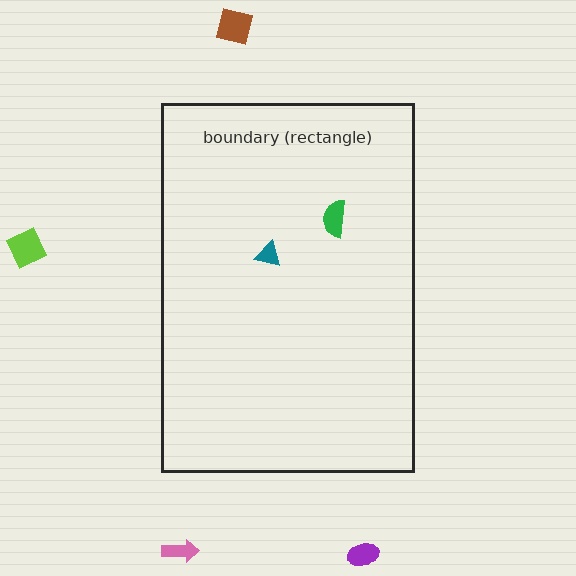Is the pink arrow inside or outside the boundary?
Outside.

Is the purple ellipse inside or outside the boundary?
Outside.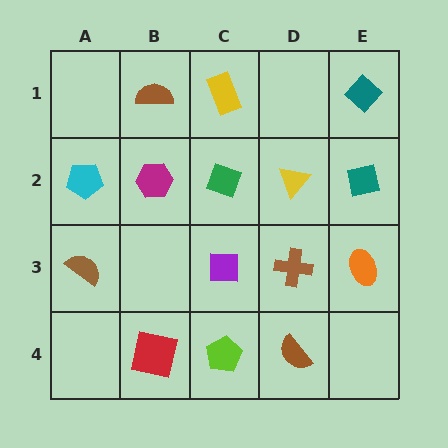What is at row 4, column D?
A brown semicircle.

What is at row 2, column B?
A magenta hexagon.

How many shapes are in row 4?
3 shapes.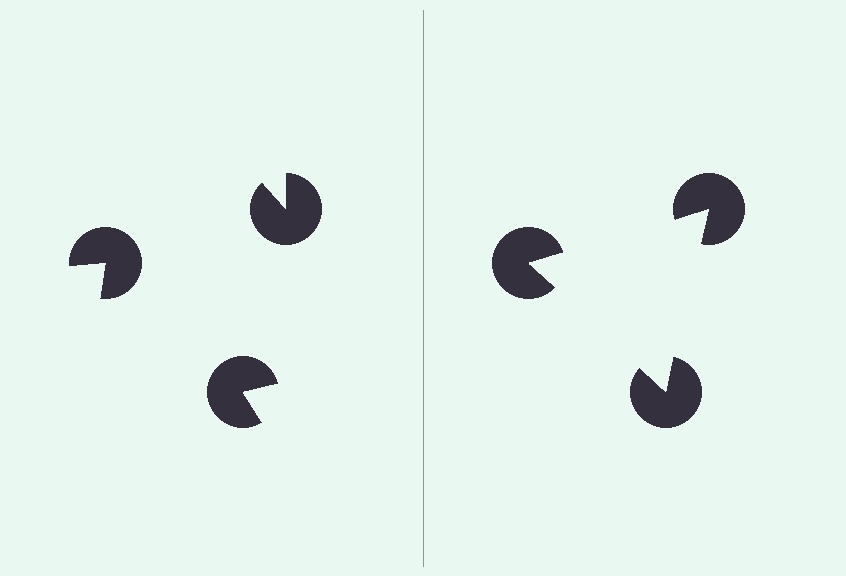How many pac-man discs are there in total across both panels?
6 — 3 on each side.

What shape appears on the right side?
An illusory triangle.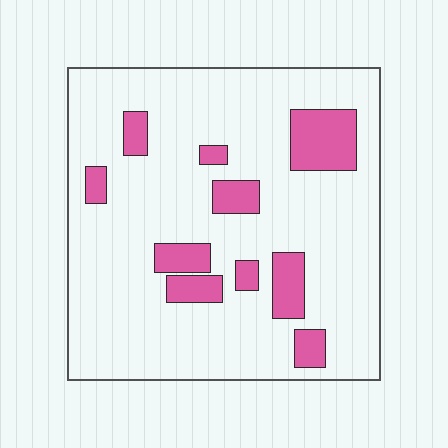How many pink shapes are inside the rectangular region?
10.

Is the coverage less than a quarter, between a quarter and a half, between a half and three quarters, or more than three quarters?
Less than a quarter.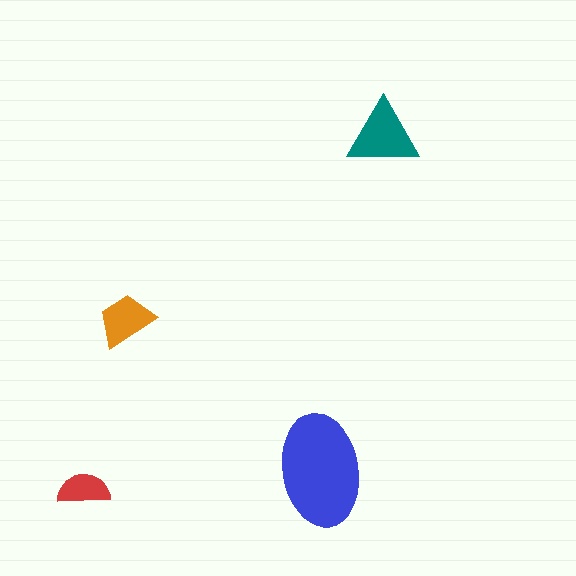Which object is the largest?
The blue ellipse.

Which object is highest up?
The teal triangle is topmost.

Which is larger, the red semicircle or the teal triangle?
The teal triangle.